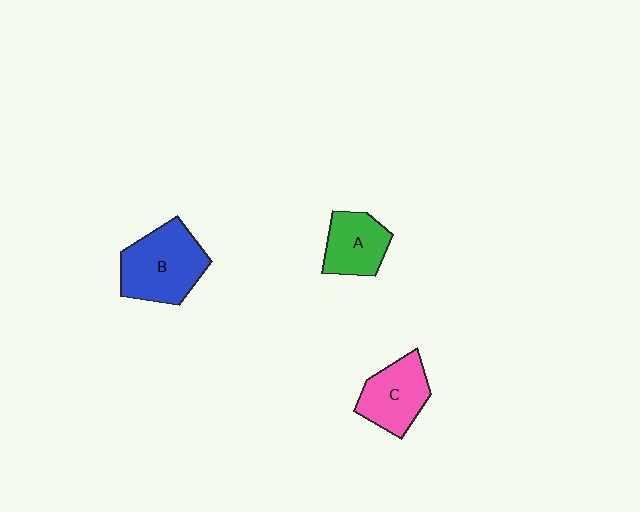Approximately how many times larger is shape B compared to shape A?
Approximately 1.5 times.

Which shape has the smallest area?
Shape A (green).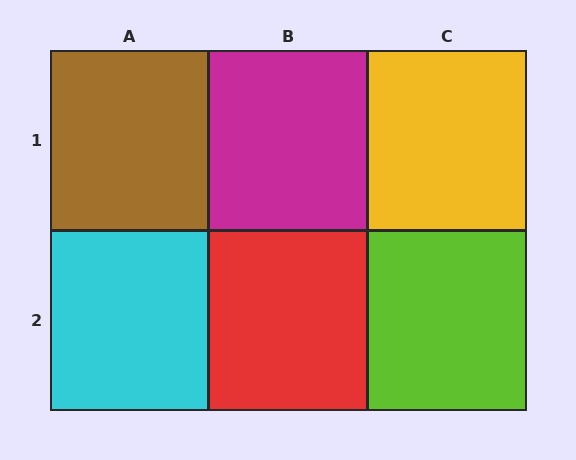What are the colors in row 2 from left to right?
Cyan, red, lime.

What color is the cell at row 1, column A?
Brown.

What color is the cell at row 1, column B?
Magenta.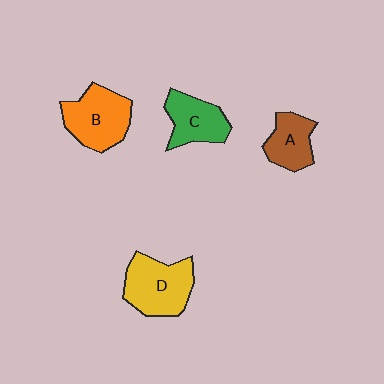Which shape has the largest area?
Shape D (yellow).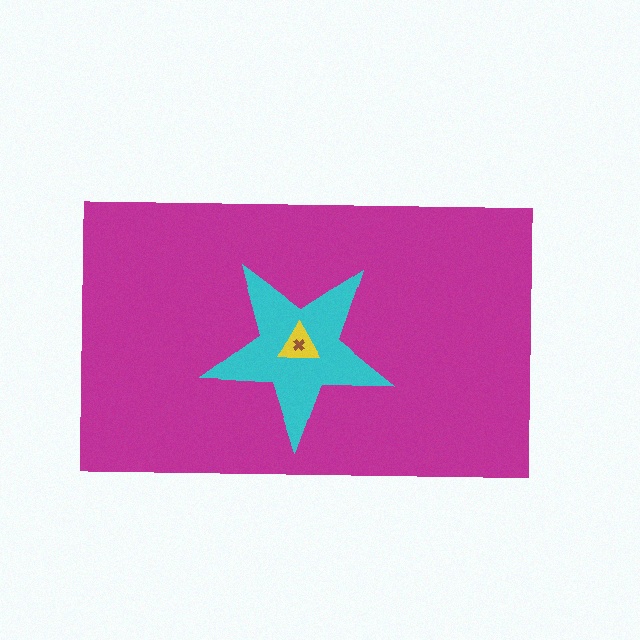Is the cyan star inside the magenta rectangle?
Yes.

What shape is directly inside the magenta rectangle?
The cyan star.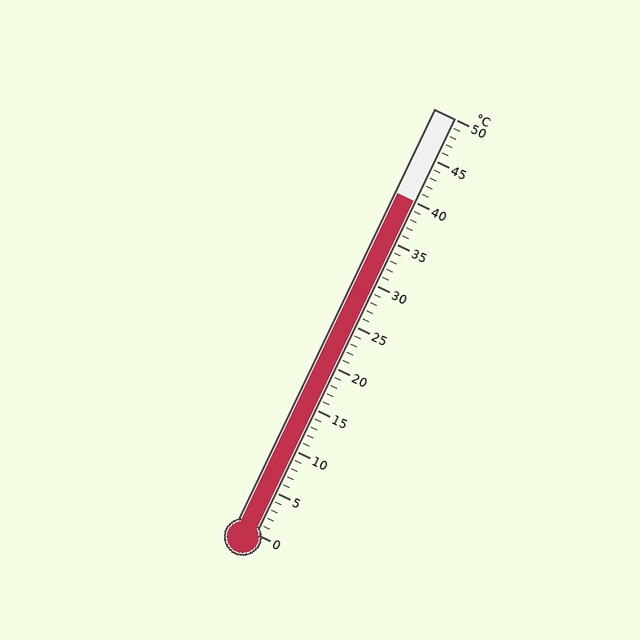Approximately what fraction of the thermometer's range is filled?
The thermometer is filled to approximately 80% of its range.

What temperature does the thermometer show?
The thermometer shows approximately 40°C.